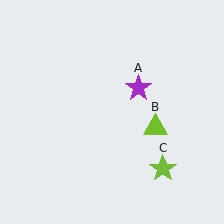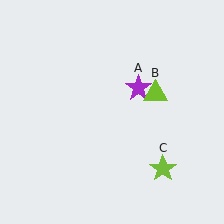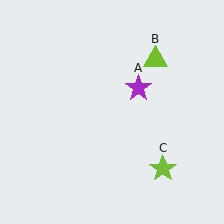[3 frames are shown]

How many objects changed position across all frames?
1 object changed position: lime triangle (object B).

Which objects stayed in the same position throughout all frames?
Purple star (object A) and lime star (object C) remained stationary.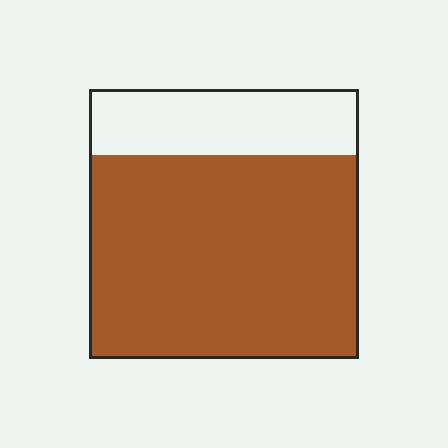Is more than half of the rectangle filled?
Yes.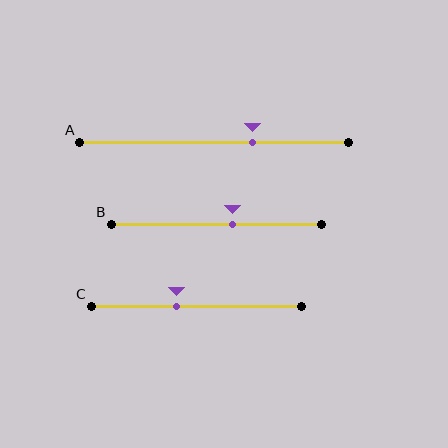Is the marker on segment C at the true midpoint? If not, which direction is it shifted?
No, the marker on segment C is shifted to the left by about 10% of the segment length.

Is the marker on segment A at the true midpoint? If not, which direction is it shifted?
No, the marker on segment A is shifted to the right by about 14% of the segment length.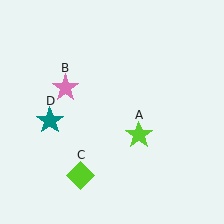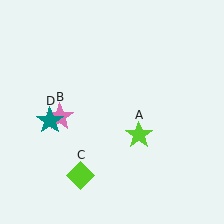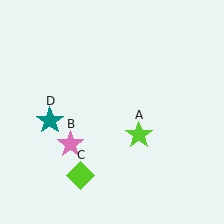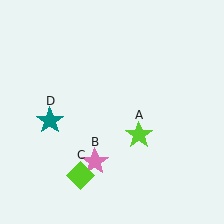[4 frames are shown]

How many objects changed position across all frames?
1 object changed position: pink star (object B).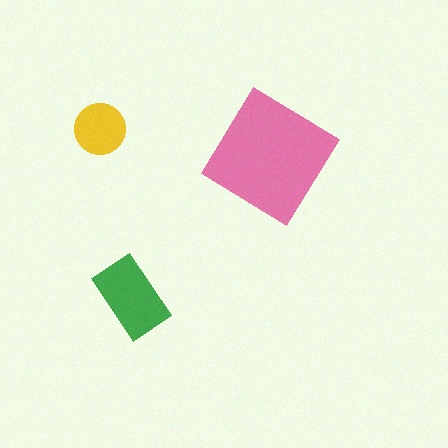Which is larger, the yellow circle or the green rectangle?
The green rectangle.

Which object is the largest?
The pink diamond.